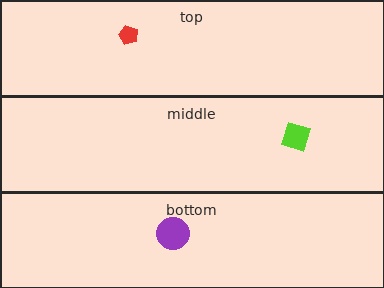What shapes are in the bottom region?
The purple circle.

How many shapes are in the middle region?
1.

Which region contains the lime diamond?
The middle region.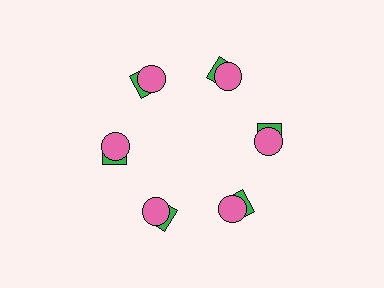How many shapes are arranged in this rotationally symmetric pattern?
There are 18 shapes, arranged in 6 groups of 3.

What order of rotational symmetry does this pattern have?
This pattern has 6-fold rotational symmetry.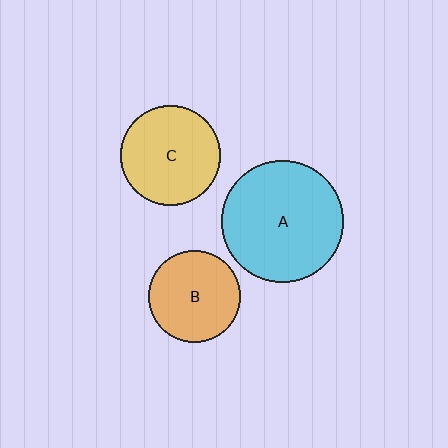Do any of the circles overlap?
No, none of the circles overlap.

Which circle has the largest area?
Circle A (cyan).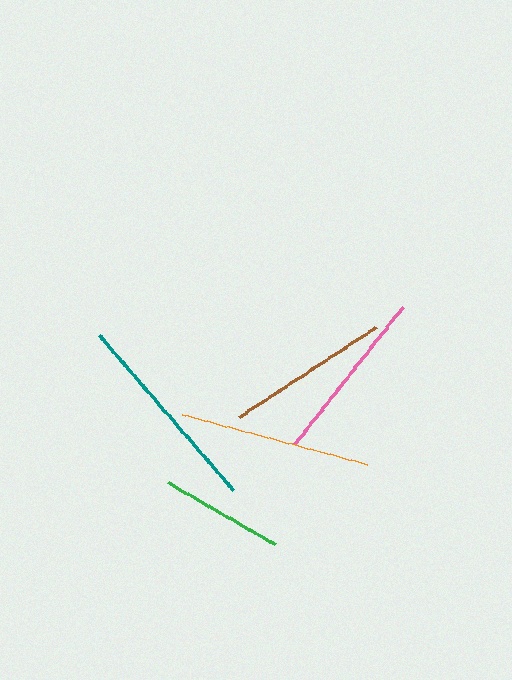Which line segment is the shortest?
The green line is the shortest at approximately 124 pixels.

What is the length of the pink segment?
The pink segment is approximately 175 pixels long.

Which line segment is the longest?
The teal line is the longest at approximately 206 pixels.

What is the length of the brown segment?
The brown segment is approximately 163 pixels long.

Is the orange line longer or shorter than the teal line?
The teal line is longer than the orange line.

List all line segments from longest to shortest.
From longest to shortest: teal, orange, pink, brown, green.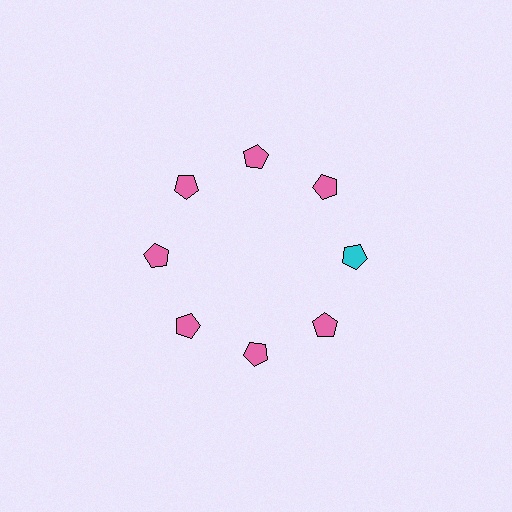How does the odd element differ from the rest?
It has a different color: cyan instead of pink.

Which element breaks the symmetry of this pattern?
The cyan pentagon at roughly the 3 o'clock position breaks the symmetry. All other shapes are pink pentagons.